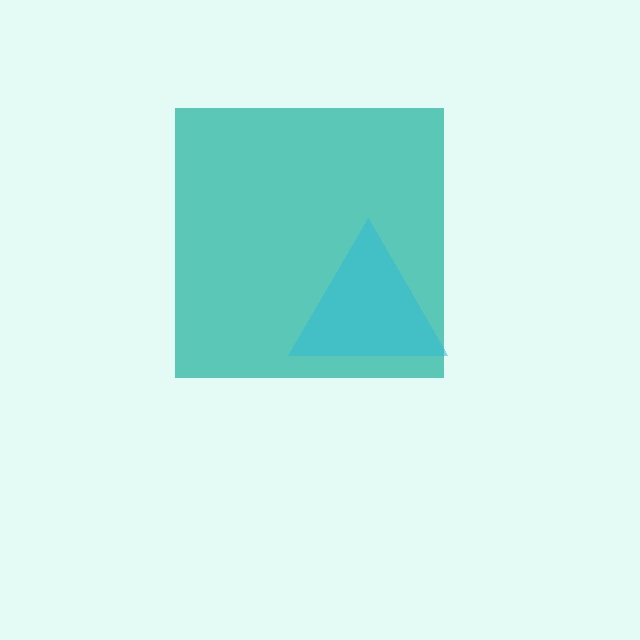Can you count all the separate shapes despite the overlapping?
Yes, there are 2 separate shapes.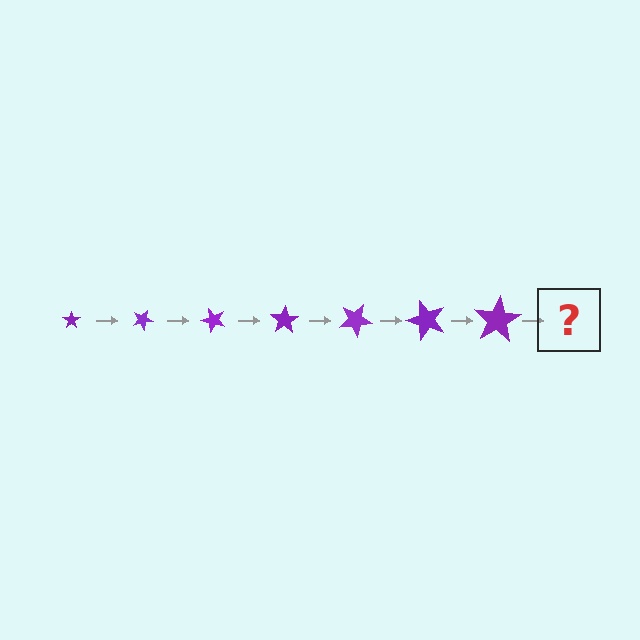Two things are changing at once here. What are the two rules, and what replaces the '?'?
The two rules are that the star grows larger each step and it rotates 25 degrees each step. The '?' should be a star, larger than the previous one and rotated 175 degrees from the start.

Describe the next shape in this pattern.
It should be a star, larger than the previous one and rotated 175 degrees from the start.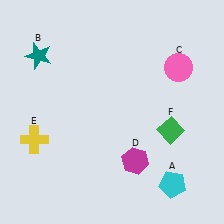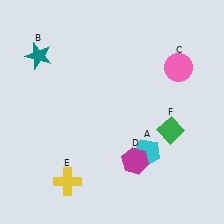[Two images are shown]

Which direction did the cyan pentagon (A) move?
The cyan pentagon (A) moved up.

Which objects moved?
The objects that moved are: the cyan pentagon (A), the yellow cross (E).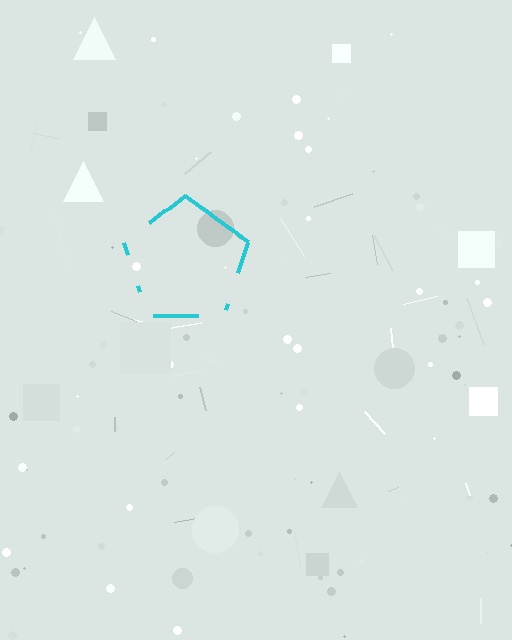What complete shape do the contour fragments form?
The contour fragments form a pentagon.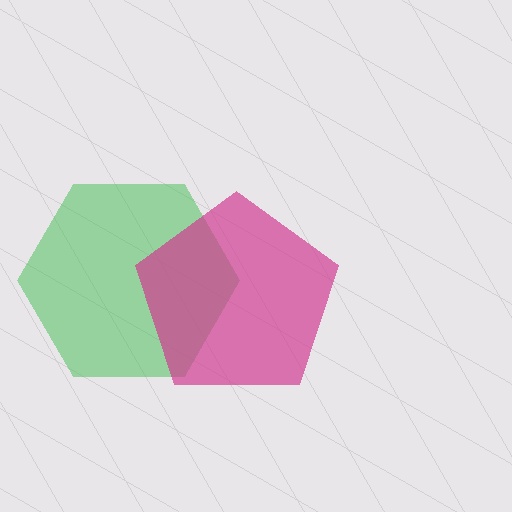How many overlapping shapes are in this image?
There are 2 overlapping shapes in the image.